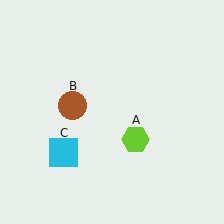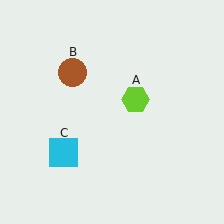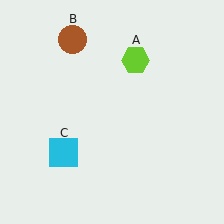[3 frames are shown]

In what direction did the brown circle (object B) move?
The brown circle (object B) moved up.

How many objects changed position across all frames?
2 objects changed position: lime hexagon (object A), brown circle (object B).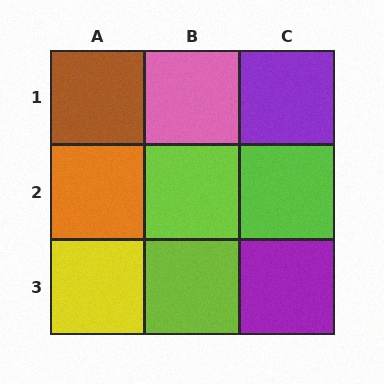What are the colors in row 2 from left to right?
Orange, lime, lime.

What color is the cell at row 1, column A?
Brown.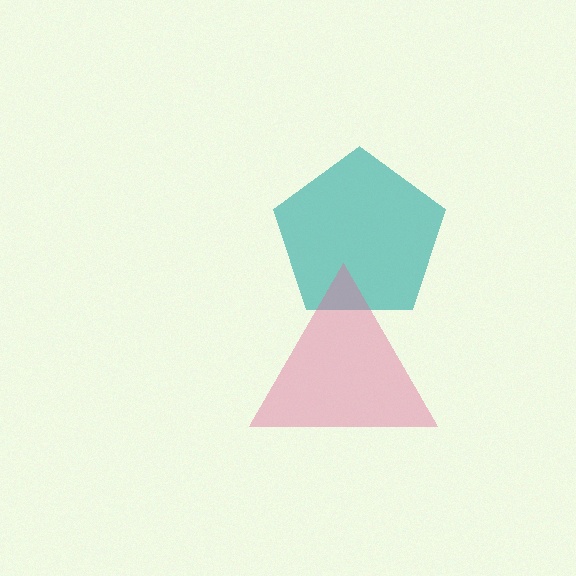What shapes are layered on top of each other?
The layered shapes are: a teal pentagon, a pink triangle.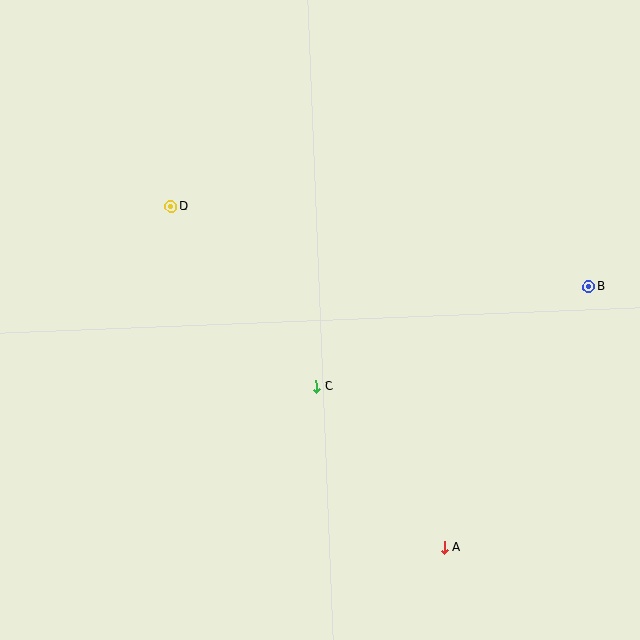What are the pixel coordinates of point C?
Point C is at (316, 386).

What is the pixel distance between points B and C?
The distance between B and C is 290 pixels.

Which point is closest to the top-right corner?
Point B is closest to the top-right corner.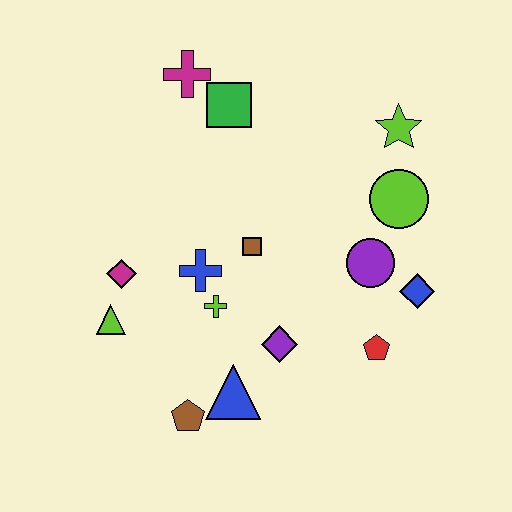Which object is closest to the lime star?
The lime circle is closest to the lime star.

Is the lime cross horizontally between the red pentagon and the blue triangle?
No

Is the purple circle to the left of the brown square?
No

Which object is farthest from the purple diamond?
The magenta cross is farthest from the purple diamond.